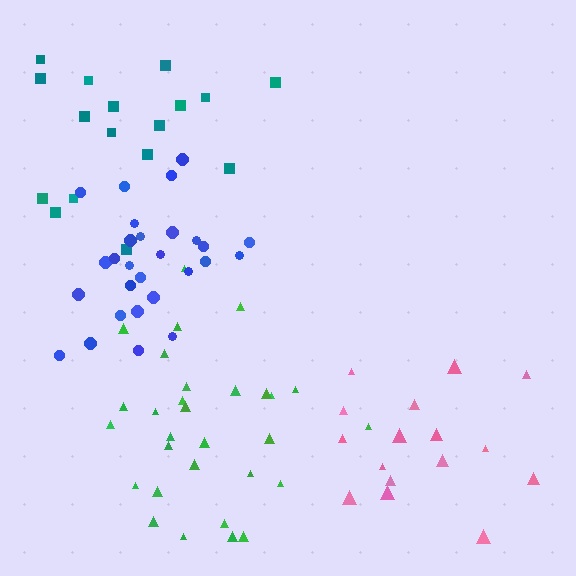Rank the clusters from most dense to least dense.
blue, green, pink, teal.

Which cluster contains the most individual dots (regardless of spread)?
Green (30).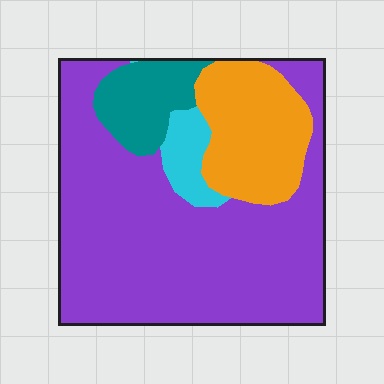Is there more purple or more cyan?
Purple.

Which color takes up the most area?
Purple, at roughly 65%.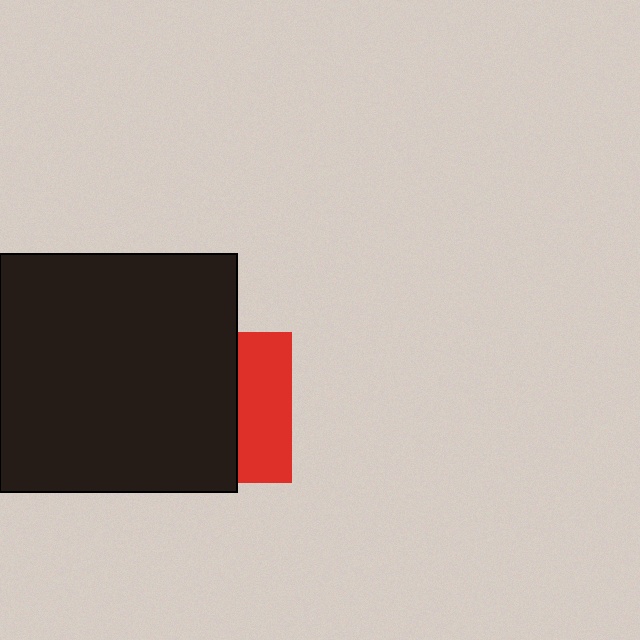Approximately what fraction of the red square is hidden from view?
Roughly 64% of the red square is hidden behind the black square.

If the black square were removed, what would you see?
You would see the complete red square.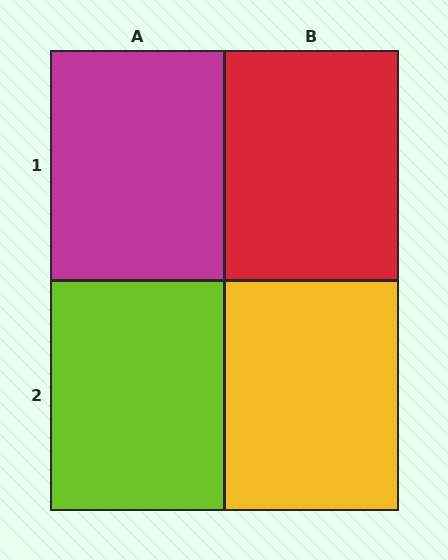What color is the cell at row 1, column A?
Magenta.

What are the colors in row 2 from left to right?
Lime, yellow.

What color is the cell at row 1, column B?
Red.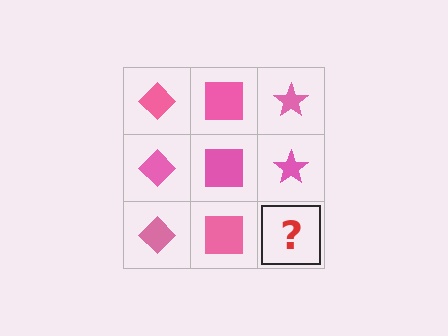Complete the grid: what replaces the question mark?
The question mark should be replaced with a pink star.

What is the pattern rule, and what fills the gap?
The rule is that each column has a consistent shape. The gap should be filled with a pink star.